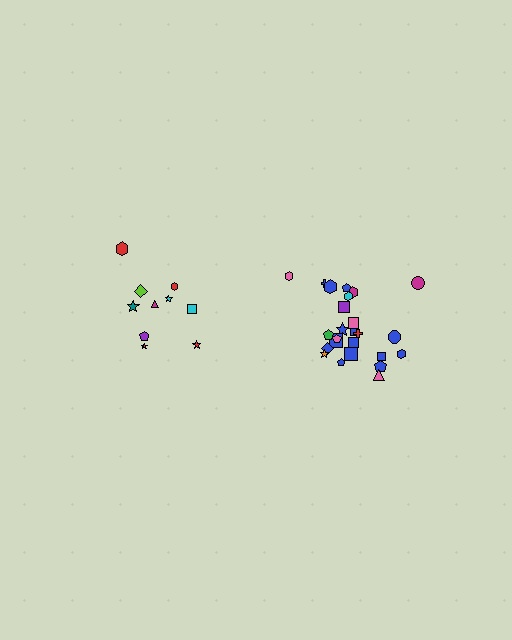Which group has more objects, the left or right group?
The right group.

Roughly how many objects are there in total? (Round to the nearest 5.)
Roughly 35 objects in total.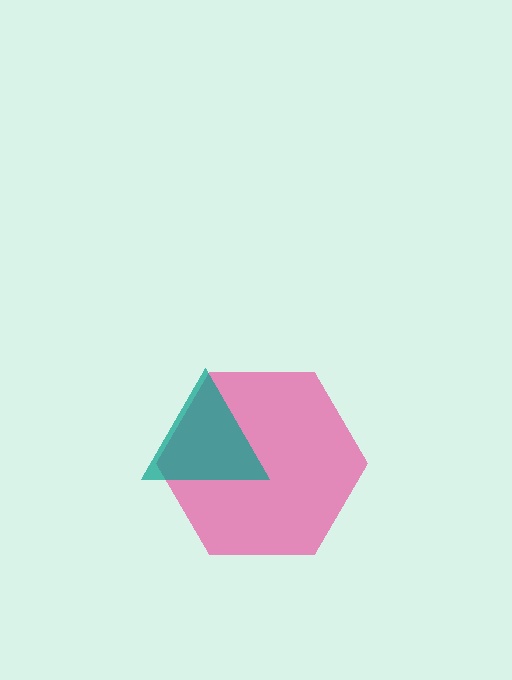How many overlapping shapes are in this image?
There are 2 overlapping shapes in the image.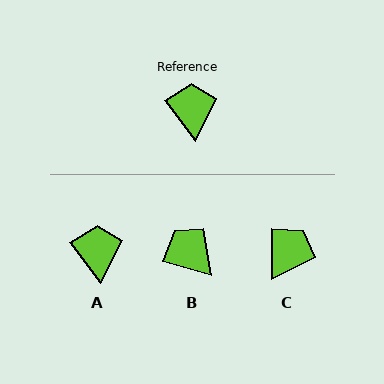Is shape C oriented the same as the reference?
No, it is off by about 37 degrees.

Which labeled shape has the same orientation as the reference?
A.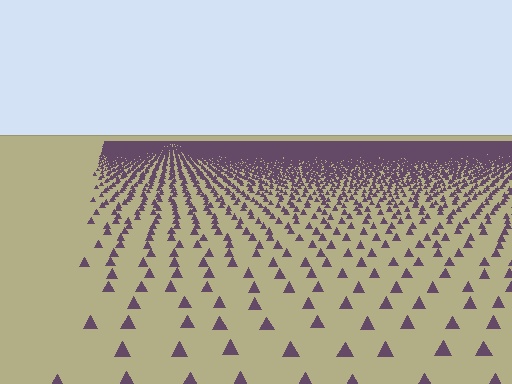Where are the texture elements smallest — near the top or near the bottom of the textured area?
Near the top.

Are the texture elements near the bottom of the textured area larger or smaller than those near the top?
Larger. Near the bottom, elements are closer to the viewer and appear at a bigger on-screen size.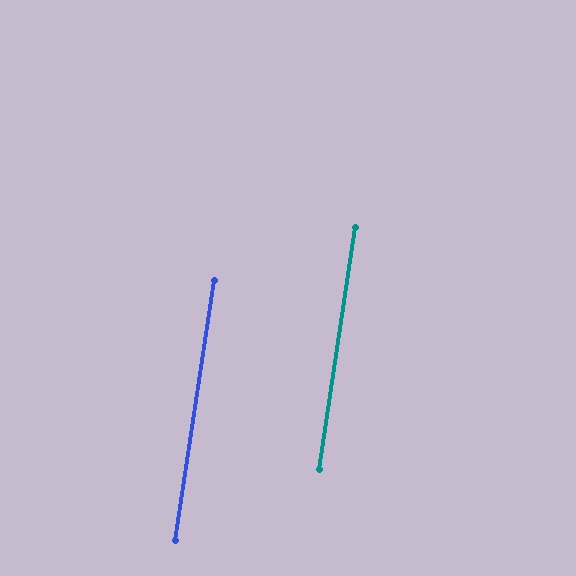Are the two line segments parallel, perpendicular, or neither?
Parallel — their directions differ by only 0.2°.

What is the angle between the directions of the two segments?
Approximately 0 degrees.